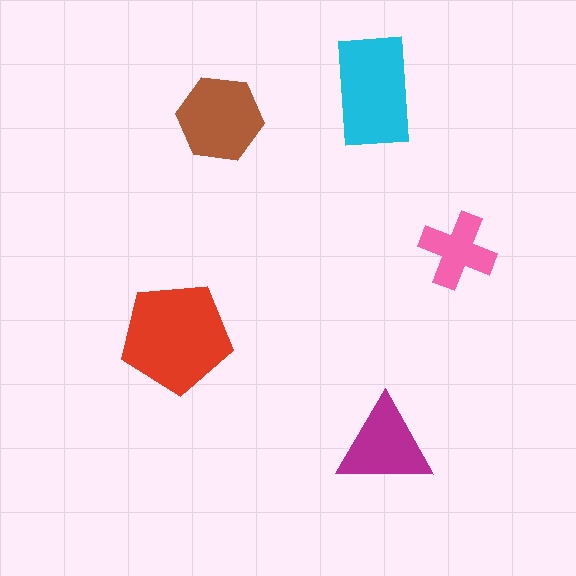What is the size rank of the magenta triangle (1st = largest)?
4th.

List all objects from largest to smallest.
The red pentagon, the cyan rectangle, the brown hexagon, the magenta triangle, the pink cross.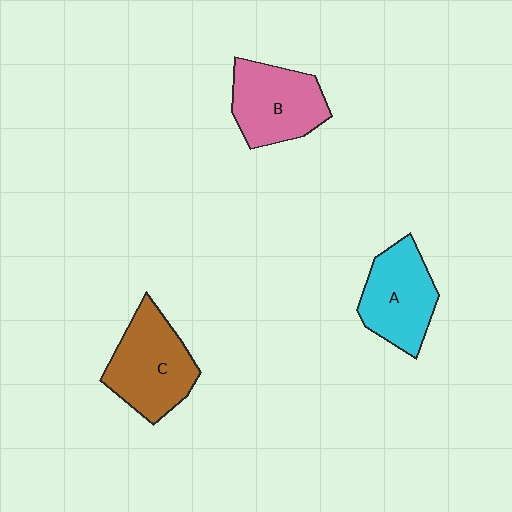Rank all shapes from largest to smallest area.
From largest to smallest: C (brown), B (pink), A (cyan).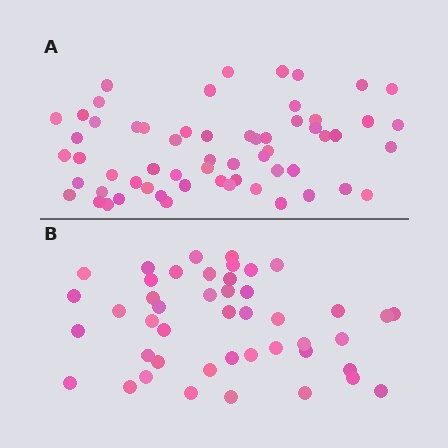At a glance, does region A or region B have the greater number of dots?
Region A (the top region) has more dots.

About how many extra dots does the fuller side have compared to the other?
Region A has approximately 15 more dots than region B.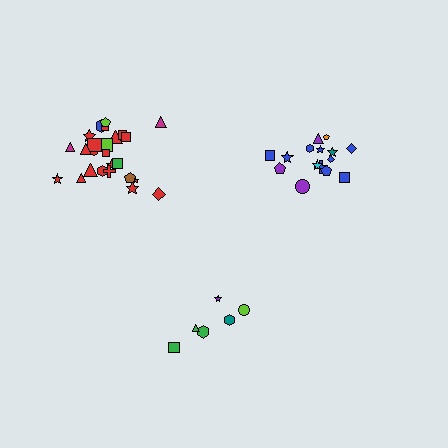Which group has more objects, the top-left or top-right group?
The top-left group.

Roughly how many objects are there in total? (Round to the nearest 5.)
Roughly 45 objects in total.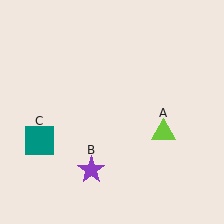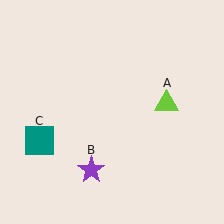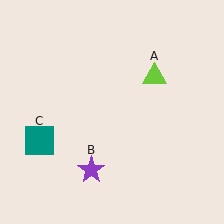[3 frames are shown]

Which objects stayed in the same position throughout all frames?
Purple star (object B) and teal square (object C) remained stationary.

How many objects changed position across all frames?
1 object changed position: lime triangle (object A).